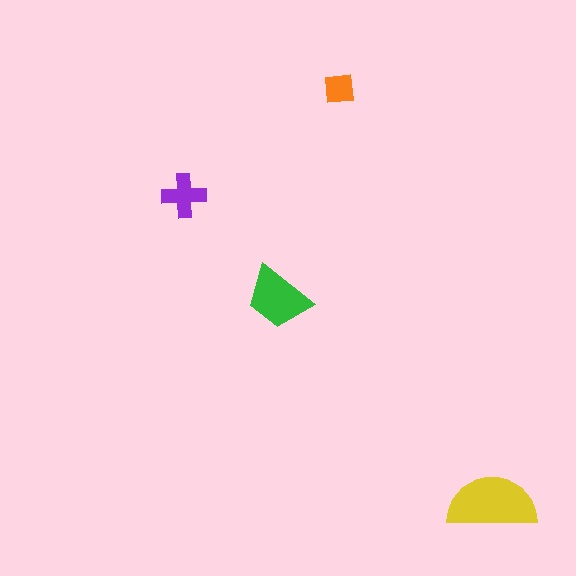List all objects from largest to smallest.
The yellow semicircle, the green trapezoid, the purple cross, the orange square.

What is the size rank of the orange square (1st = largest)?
4th.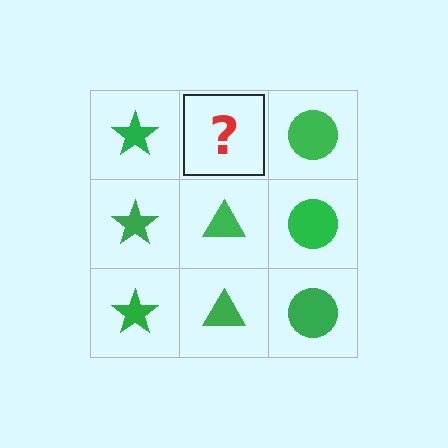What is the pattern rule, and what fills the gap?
The rule is that each column has a consistent shape. The gap should be filled with a green triangle.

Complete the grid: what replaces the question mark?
The question mark should be replaced with a green triangle.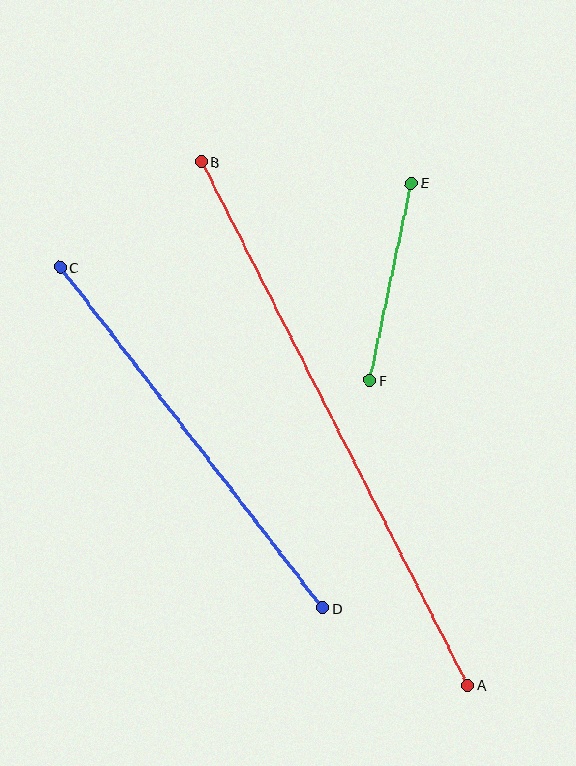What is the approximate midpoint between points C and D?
The midpoint is at approximately (191, 438) pixels.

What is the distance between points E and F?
The distance is approximately 202 pixels.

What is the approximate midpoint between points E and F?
The midpoint is at approximately (391, 282) pixels.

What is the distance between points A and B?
The distance is approximately 587 pixels.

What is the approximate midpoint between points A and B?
The midpoint is at approximately (335, 424) pixels.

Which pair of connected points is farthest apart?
Points A and B are farthest apart.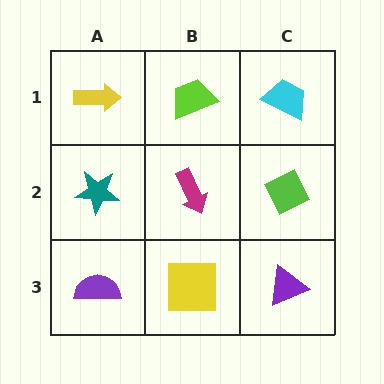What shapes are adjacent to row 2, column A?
A yellow arrow (row 1, column A), a purple semicircle (row 3, column A), a magenta arrow (row 2, column B).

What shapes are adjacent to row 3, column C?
A lime diamond (row 2, column C), a yellow square (row 3, column B).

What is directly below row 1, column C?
A lime diamond.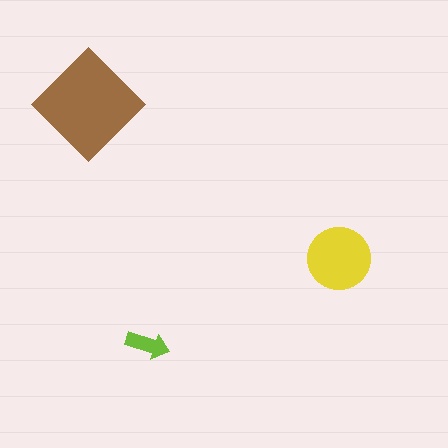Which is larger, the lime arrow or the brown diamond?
The brown diamond.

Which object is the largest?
The brown diamond.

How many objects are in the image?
There are 3 objects in the image.